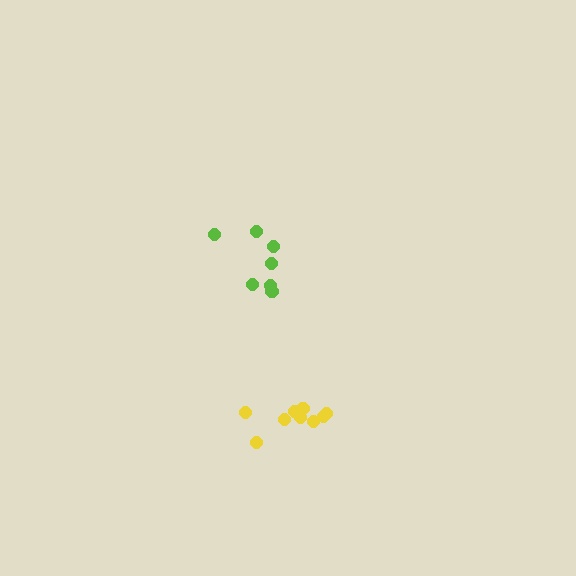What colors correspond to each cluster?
The clusters are colored: lime, yellow.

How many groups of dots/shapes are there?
There are 2 groups.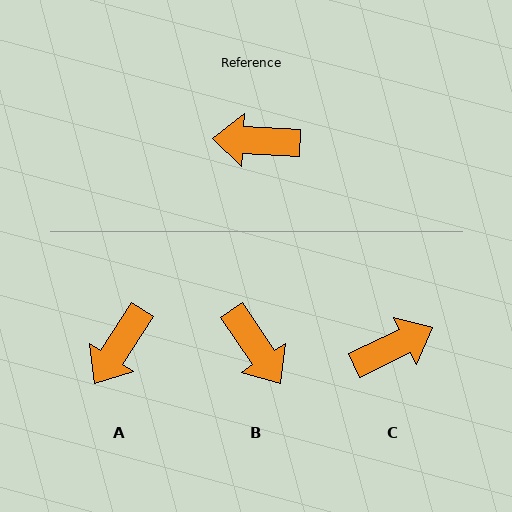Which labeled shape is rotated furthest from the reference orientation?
C, about 151 degrees away.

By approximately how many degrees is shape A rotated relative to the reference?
Approximately 60 degrees counter-clockwise.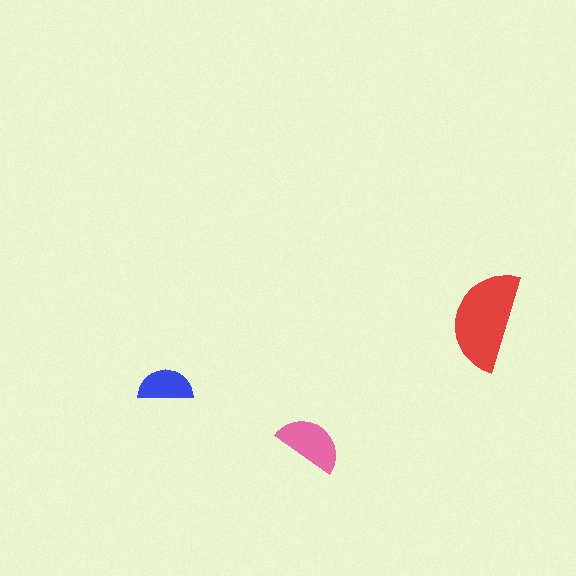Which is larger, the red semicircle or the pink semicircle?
The red one.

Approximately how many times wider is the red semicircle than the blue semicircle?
About 2 times wider.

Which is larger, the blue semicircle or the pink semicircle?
The pink one.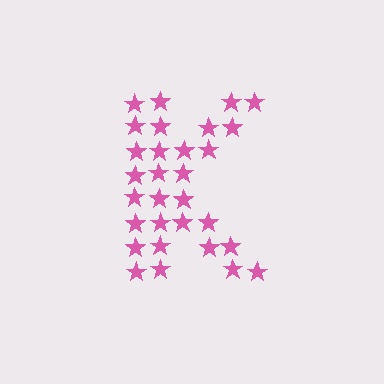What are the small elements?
The small elements are stars.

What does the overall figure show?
The overall figure shows the letter K.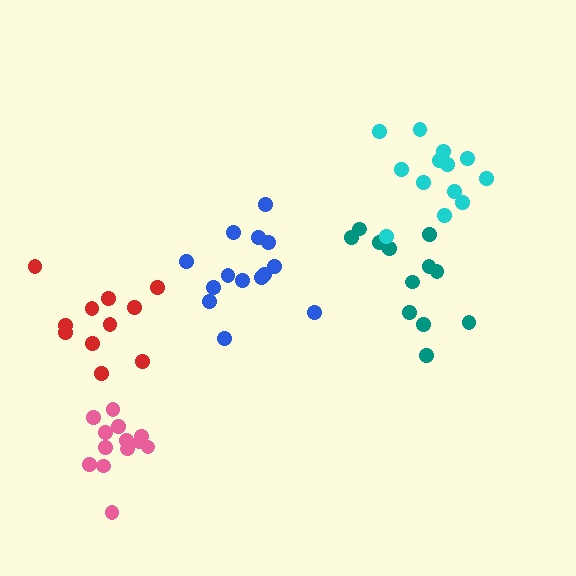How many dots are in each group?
Group 1: 14 dots, Group 2: 13 dots, Group 3: 13 dots, Group 4: 11 dots, Group 5: 13 dots (64 total).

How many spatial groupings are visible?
There are 5 spatial groupings.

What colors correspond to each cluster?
The clusters are colored: blue, pink, teal, red, cyan.